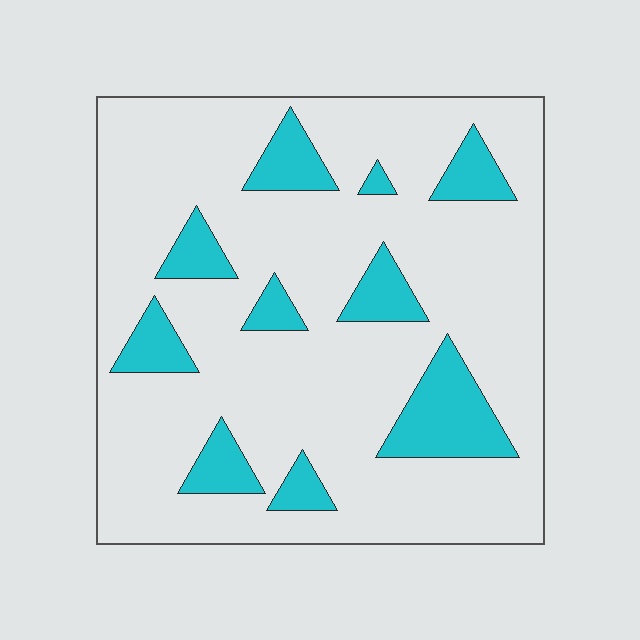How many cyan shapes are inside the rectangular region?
10.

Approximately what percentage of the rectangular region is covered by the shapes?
Approximately 20%.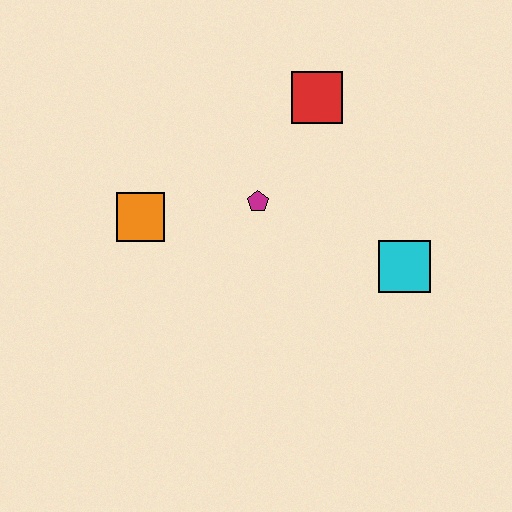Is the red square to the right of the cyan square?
No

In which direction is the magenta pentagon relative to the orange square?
The magenta pentagon is to the right of the orange square.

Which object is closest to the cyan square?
The magenta pentagon is closest to the cyan square.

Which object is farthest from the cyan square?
The orange square is farthest from the cyan square.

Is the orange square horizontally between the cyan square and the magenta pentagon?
No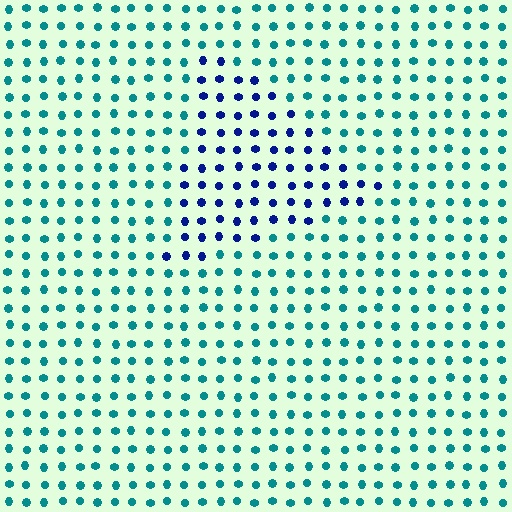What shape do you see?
I see a triangle.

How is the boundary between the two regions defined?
The boundary is defined purely by a slight shift in hue (about 52 degrees). Spacing, size, and orientation are identical on both sides.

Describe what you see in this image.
The image is filled with small teal elements in a uniform arrangement. A triangle-shaped region is visible where the elements are tinted to a slightly different hue, forming a subtle color boundary.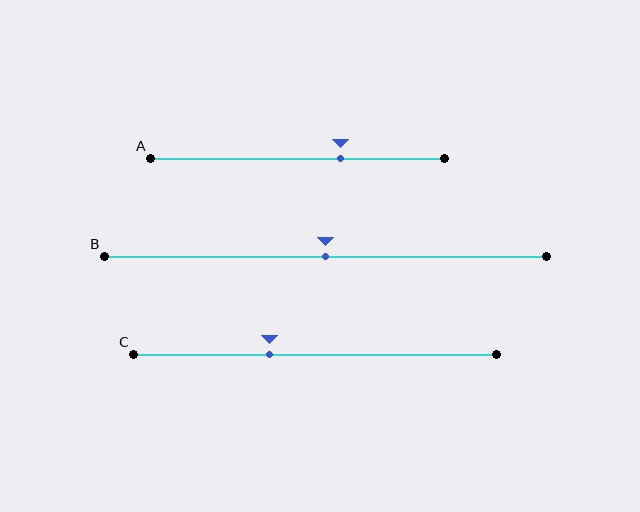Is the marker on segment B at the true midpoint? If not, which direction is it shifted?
Yes, the marker on segment B is at the true midpoint.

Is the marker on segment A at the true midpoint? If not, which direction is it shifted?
No, the marker on segment A is shifted to the right by about 15% of the segment length.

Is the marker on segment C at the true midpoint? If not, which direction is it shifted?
No, the marker on segment C is shifted to the left by about 13% of the segment length.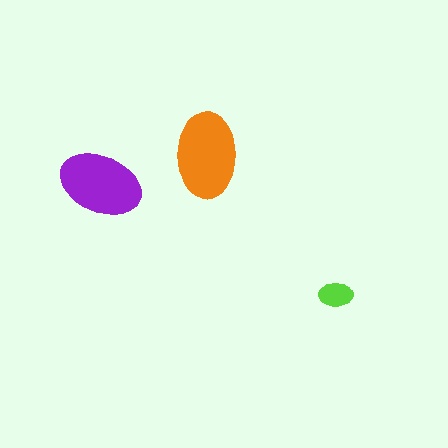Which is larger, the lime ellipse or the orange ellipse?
The orange one.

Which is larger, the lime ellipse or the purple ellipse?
The purple one.